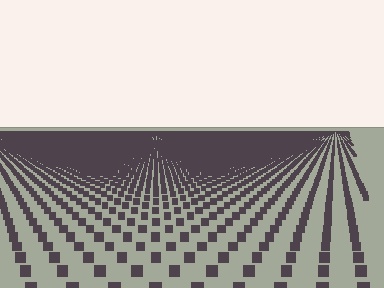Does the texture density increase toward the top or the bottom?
Density increases toward the top.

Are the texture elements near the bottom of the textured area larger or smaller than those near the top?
Larger. Near the bottom, elements are closer to the viewer and appear at a bigger on-screen size.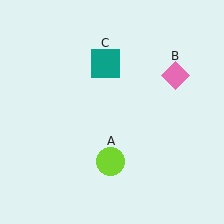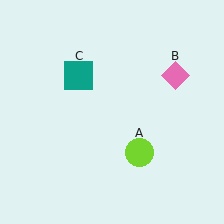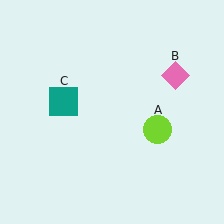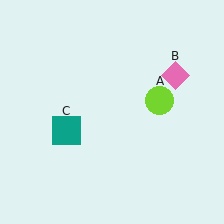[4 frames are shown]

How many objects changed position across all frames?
2 objects changed position: lime circle (object A), teal square (object C).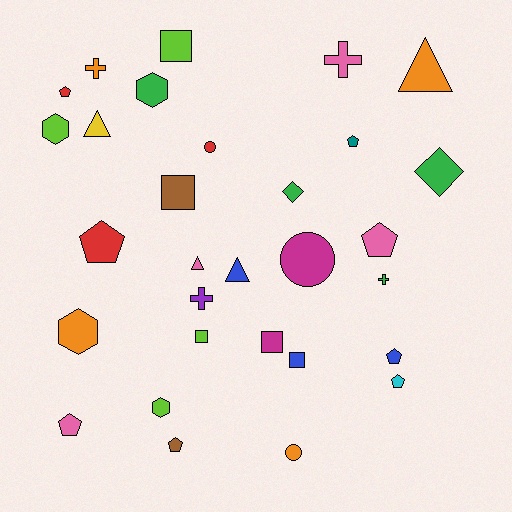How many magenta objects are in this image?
There are 2 magenta objects.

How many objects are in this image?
There are 30 objects.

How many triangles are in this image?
There are 4 triangles.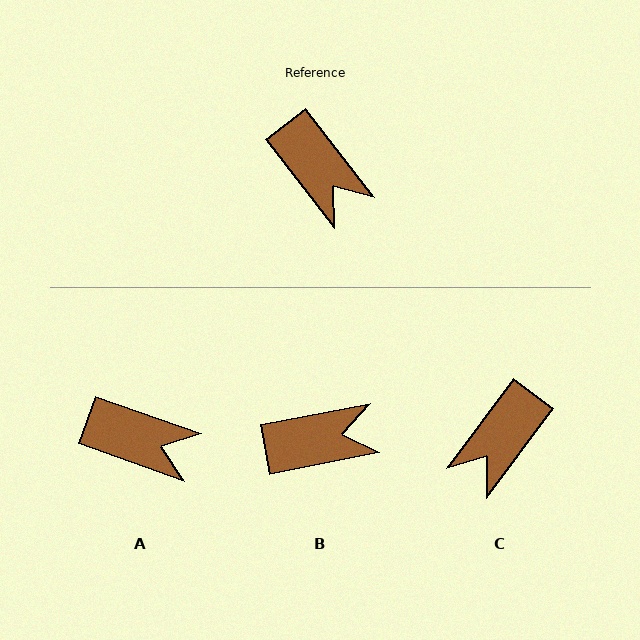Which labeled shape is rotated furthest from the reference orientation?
C, about 74 degrees away.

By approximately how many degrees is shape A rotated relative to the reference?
Approximately 33 degrees counter-clockwise.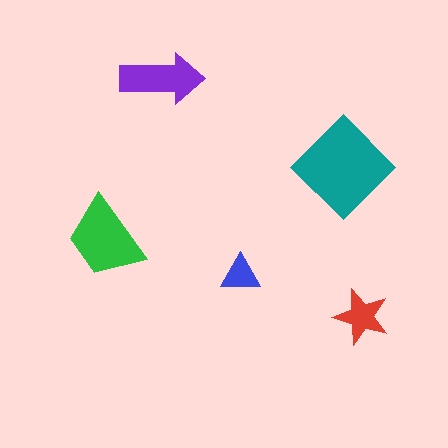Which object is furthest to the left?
The green trapezoid is leftmost.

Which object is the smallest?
The blue triangle.